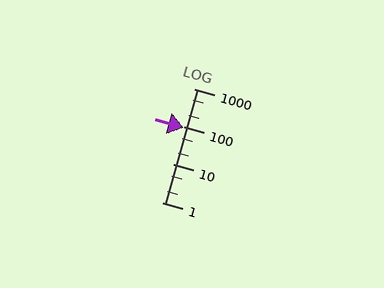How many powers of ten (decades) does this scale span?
The scale spans 3 decades, from 1 to 1000.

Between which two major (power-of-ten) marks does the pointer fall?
The pointer is between 10 and 100.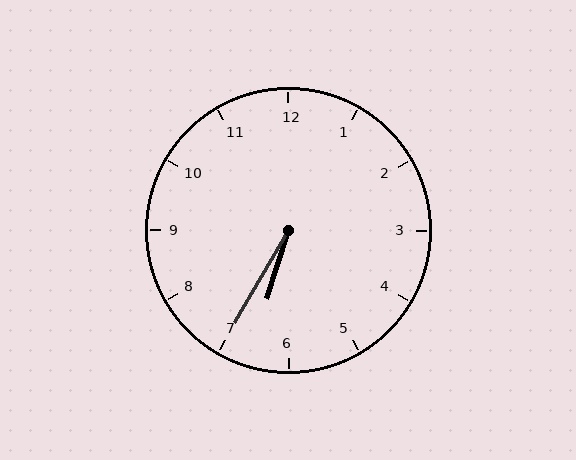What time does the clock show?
6:35.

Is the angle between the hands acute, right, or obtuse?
It is acute.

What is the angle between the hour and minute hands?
Approximately 12 degrees.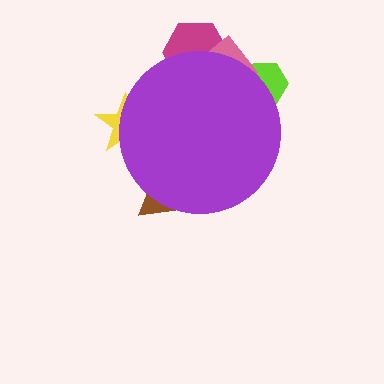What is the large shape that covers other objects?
A purple circle.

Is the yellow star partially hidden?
Yes, the yellow star is partially hidden behind the purple circle.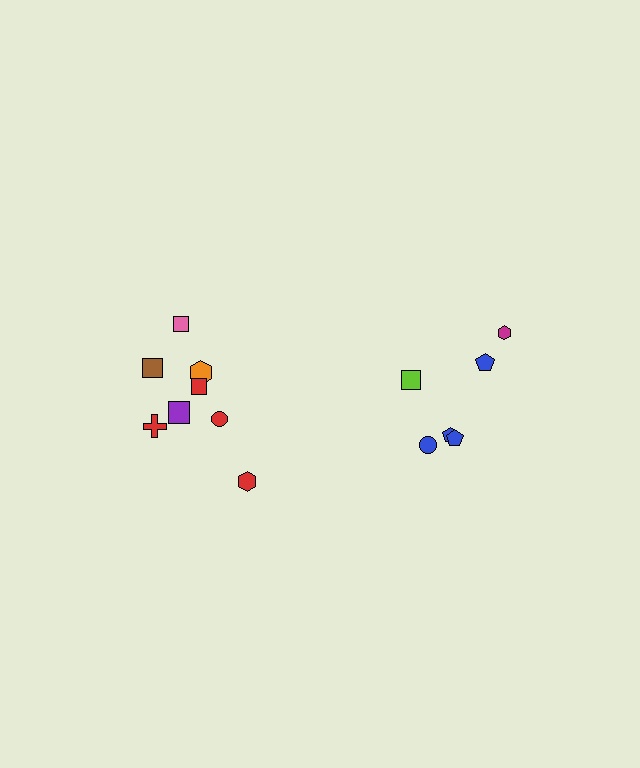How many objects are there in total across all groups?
There are 14 objects.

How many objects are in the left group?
There are 8 objects.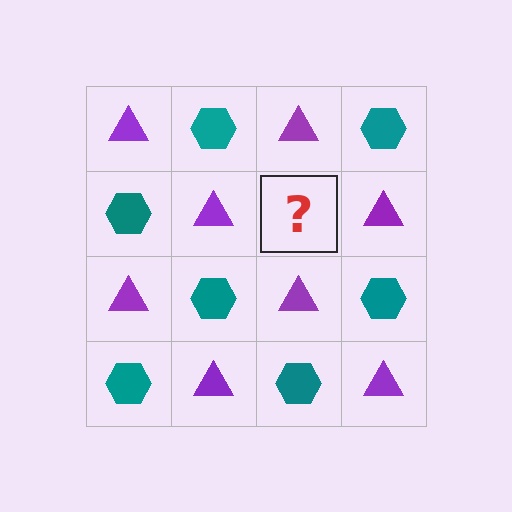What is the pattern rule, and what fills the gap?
The rule is that it alternates purple triangle and teal hexagon in a checkerboard pattern. The gap should be filled with a teal hexagon.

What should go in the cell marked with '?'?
The missing cell should contain a teal hexagon.